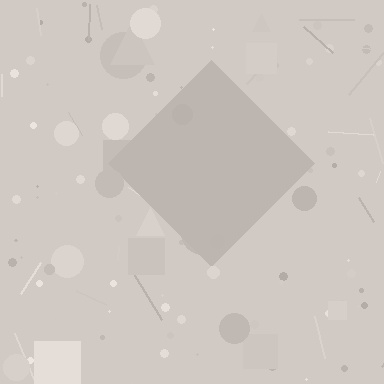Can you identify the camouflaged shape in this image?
The camouflaged shape is a diamond.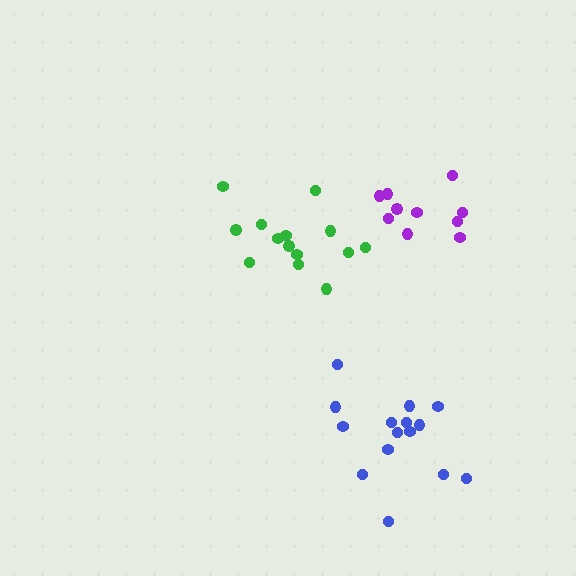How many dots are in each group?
Group 1: 14 dots, Group 2: 15 dots, Group 3: 10 dots (39 total).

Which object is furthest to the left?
The green cluster is leftmost.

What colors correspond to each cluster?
The clusters are colored: green, blue, purple.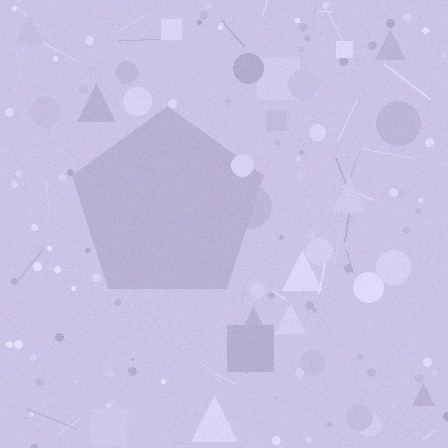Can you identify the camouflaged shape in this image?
The camouflaged shape is a pentagon.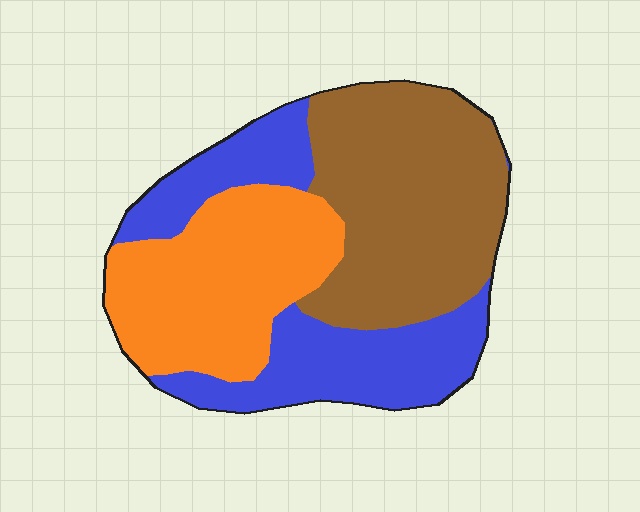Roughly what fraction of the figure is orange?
Orange covers 30% of the figure.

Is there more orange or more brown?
Brown.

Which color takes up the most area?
Brown, at roughly 40%.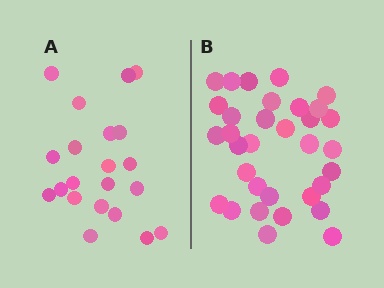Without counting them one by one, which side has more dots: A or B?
Region B (the right region) has more dots.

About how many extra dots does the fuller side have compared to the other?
Region B has roughly 12 or so more dots than region A.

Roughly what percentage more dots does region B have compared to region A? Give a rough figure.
About 55% more.